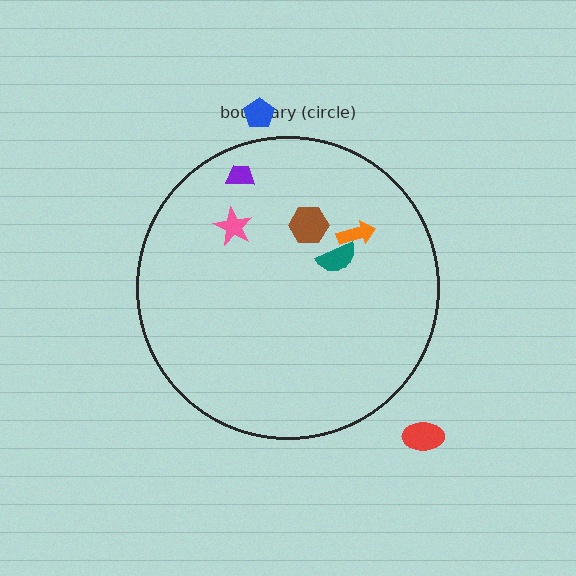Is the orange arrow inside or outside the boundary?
Inside.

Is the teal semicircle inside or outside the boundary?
Inside.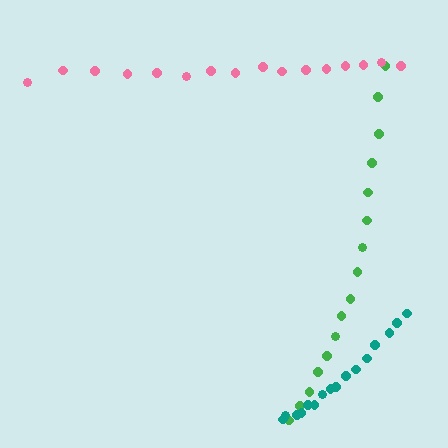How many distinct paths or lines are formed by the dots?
There are 3 distinct paths.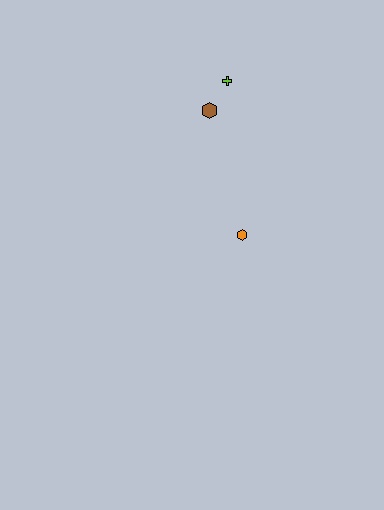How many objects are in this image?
There are 3 objects.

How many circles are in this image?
There are no circles.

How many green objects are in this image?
There are no green objects.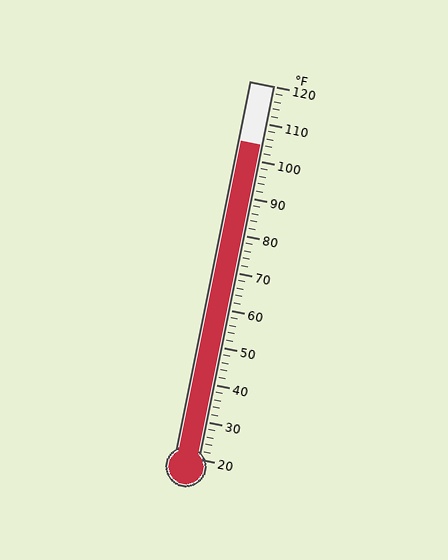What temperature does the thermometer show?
The thermometer shows approximately 104°F.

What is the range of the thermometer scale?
The thermometer scale ranges from 20°F to 120°F.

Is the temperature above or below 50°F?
The temperature is above 50°F.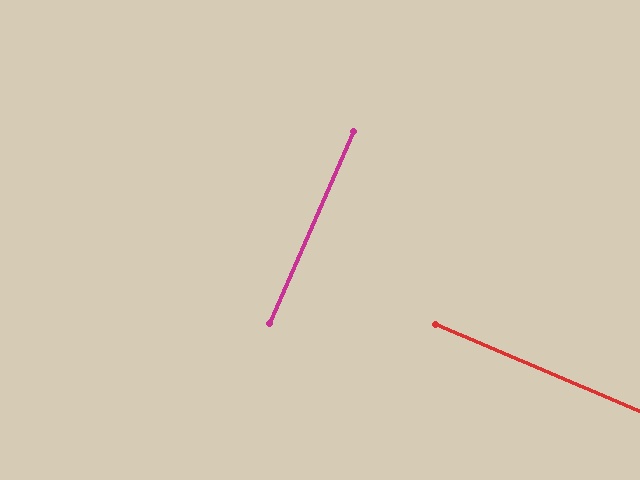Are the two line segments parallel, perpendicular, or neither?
Perpendicular — they meet at approximately 89°.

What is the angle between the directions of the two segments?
Approximately 89 degrees.